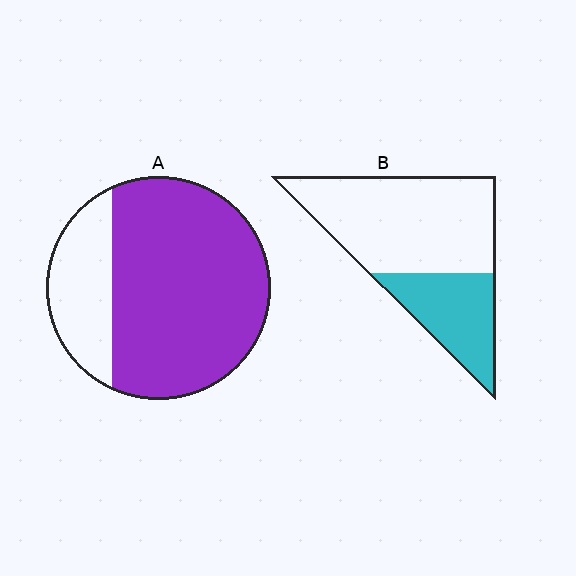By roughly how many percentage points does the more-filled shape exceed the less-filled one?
By roughly 45 percentage points (A over B).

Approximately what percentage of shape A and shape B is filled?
A is approximately 75% and B is approximately 30%.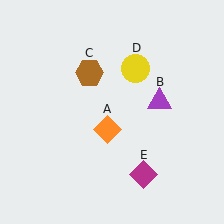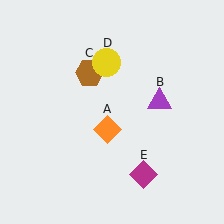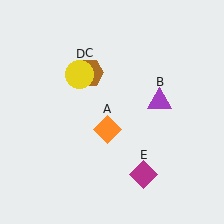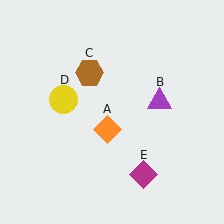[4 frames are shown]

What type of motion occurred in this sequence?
The yellow circle (object D) rotated counterclockwise around the center of the scene.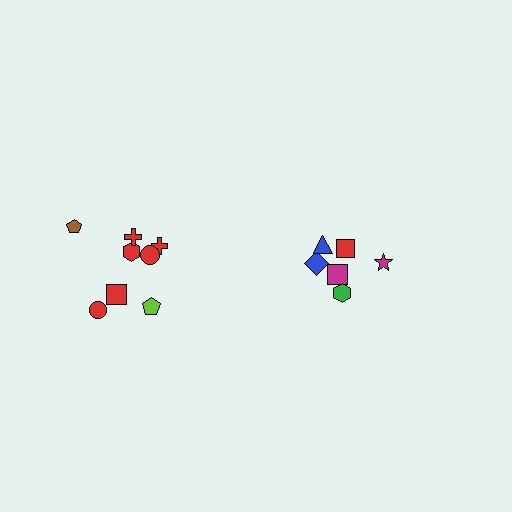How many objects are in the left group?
There are 8 objects.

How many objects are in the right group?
There are 6 objects.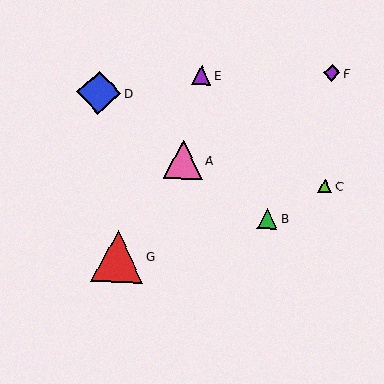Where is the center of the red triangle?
The center of the red triangle is at (118, 256).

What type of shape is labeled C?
Shape C is a lime triangle.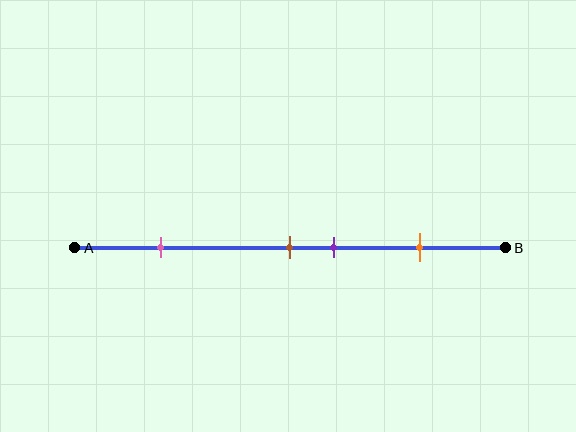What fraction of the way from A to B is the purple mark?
The purple mark is approximately 60% (0.6) of the way from A to B.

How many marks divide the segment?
There are 4 marks dividing the segment.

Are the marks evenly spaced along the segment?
No, the marks are not evenly spaced.